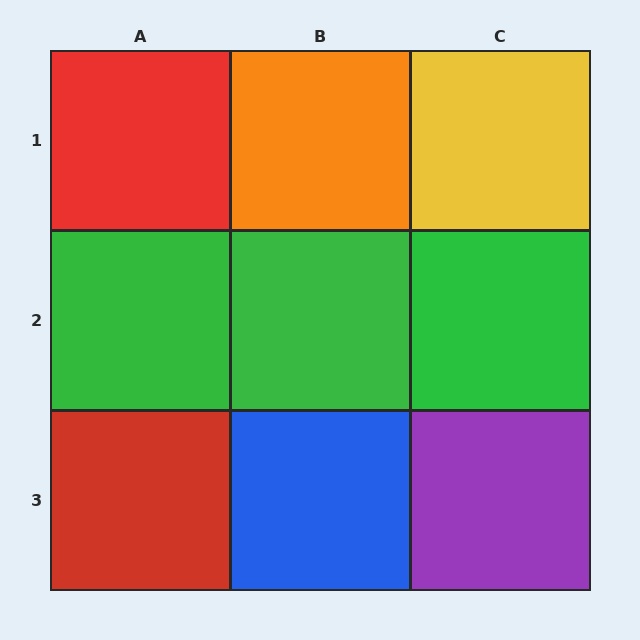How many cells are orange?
1 cell is orange.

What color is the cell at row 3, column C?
Purple.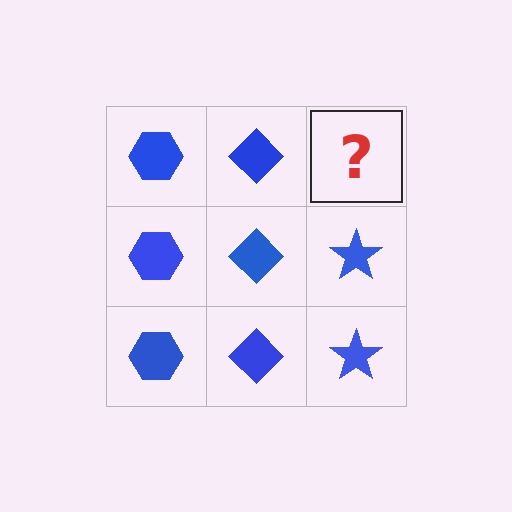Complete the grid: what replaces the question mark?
The question mark should be replaced with a blue star.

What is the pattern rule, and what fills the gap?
The rule is that each column has a consistent shape. The gap should be filled with a blue star.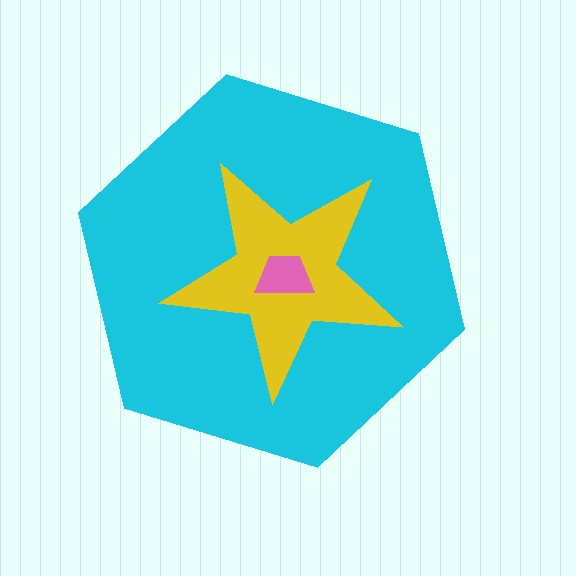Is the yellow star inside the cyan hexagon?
Yes.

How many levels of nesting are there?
3.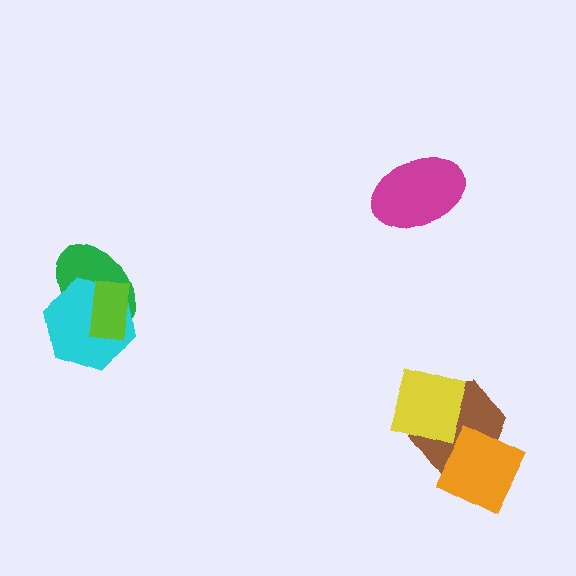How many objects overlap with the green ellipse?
2 objects overlap with the green ellipse.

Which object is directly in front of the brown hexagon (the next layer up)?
The orange diamond is directly in front of the brown hexagon.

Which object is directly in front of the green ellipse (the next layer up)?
The cyan hexagon is directly in front of the green ellipse.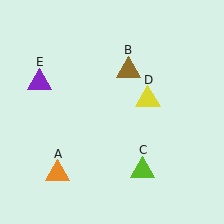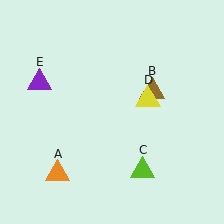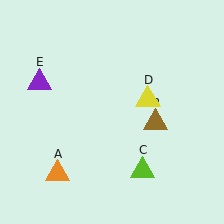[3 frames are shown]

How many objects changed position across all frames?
1 object changed position: brown triangle (object B).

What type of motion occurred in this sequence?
The brown triangle (object B) rotated clockwise around the center of the scene.